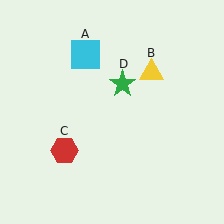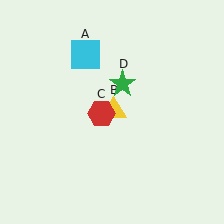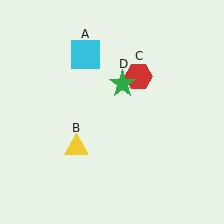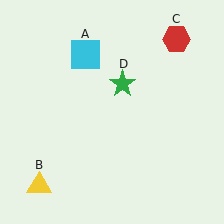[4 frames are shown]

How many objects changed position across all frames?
2 objects changed position: yellow triangle (object B), red hexagon (object C).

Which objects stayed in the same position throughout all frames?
Cyan square (object A) and green star (object D) remained stationary.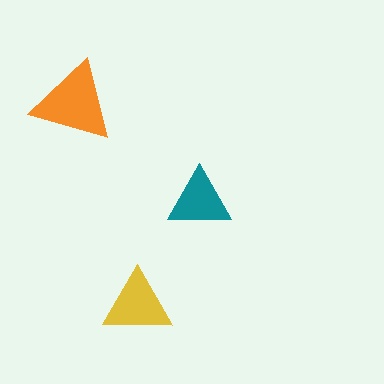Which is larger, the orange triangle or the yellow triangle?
The orange one.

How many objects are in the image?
There are 3 objects in the image.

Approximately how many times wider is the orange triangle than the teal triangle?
About 1.5 times wider.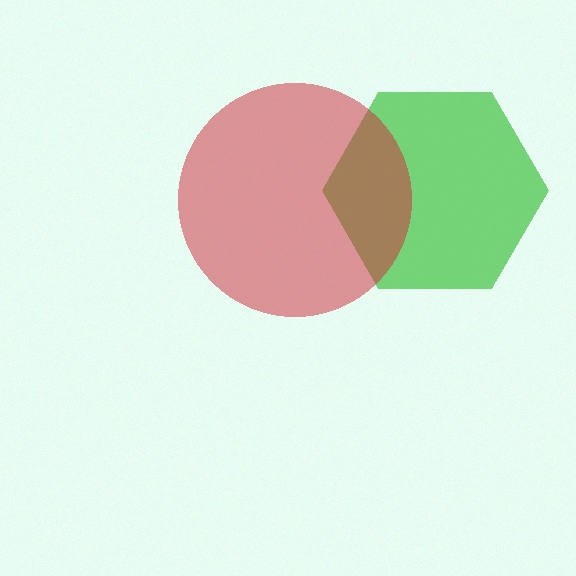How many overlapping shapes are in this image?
There are 2 overlapping shapes in the image.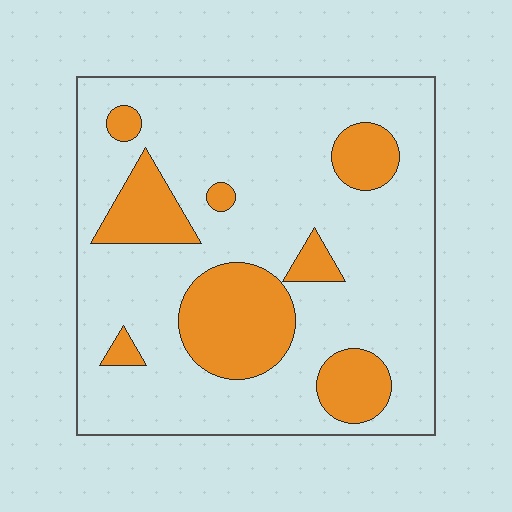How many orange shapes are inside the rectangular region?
8.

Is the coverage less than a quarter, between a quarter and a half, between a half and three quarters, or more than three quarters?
Less than a quarter.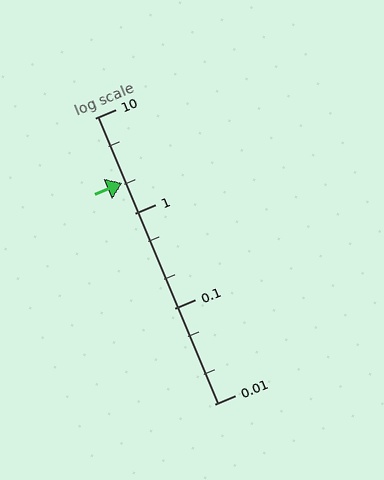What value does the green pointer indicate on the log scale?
The pointer indicates approximately 2.1.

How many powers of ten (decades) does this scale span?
The scale spans 3 decades, from 0.01 to 10.